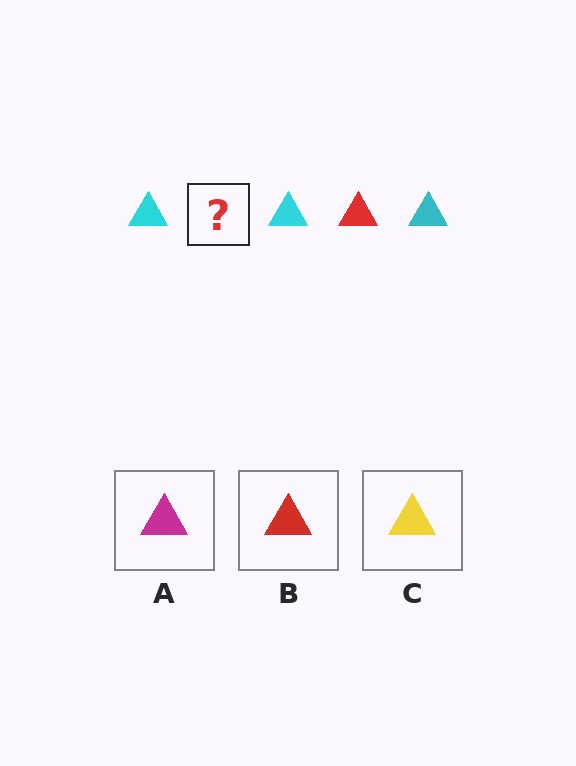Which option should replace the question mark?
Option B.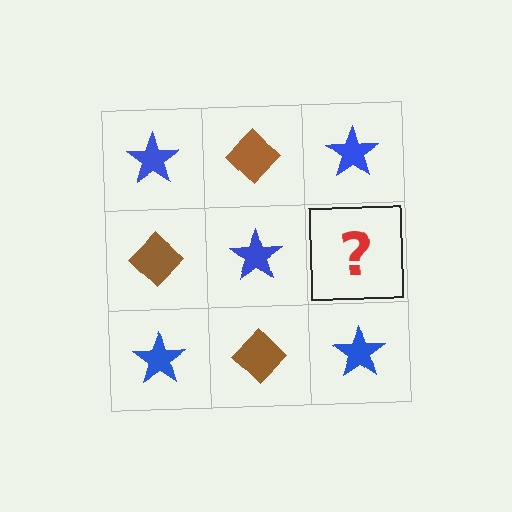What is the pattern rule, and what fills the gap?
The rule is that it alternates blue star and brown diamond in a checkerboard pattern. The gap should be filled with a brown diamond.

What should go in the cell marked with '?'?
The missing cell should contain a brown diamond.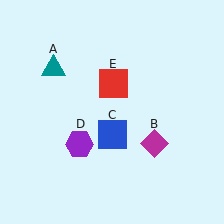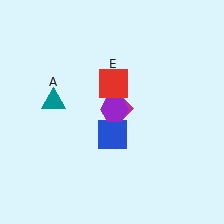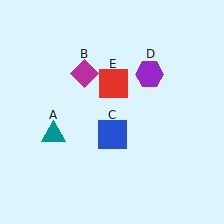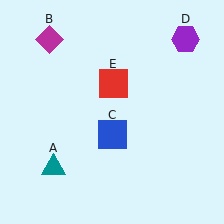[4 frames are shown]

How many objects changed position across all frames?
3 objects changed position: teal triangle (object A), magenta diamond (object B), purple hexagon (object D).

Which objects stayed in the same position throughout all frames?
Blue square (object C) and red square (object E) remained stationary.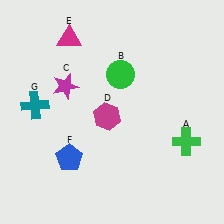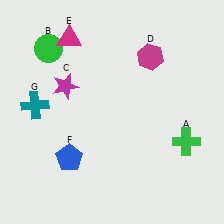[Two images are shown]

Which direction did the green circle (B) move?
The green circle (B) moved left.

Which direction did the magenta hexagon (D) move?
The magenta hexagon (D) moved up.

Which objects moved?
The objects that moved are: the green circle (B), the magenta hexagon (D).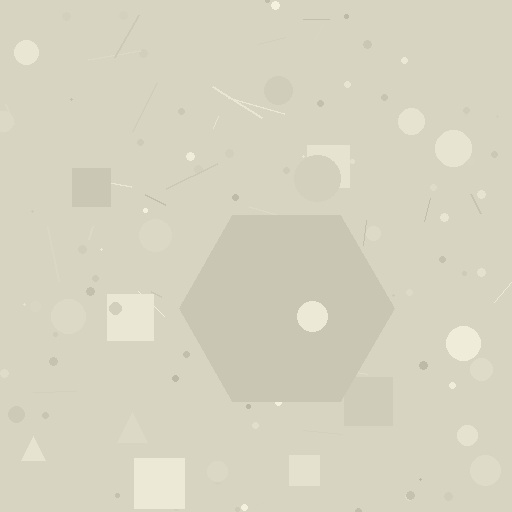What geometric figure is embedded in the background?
A hexagon is embedded in the background.